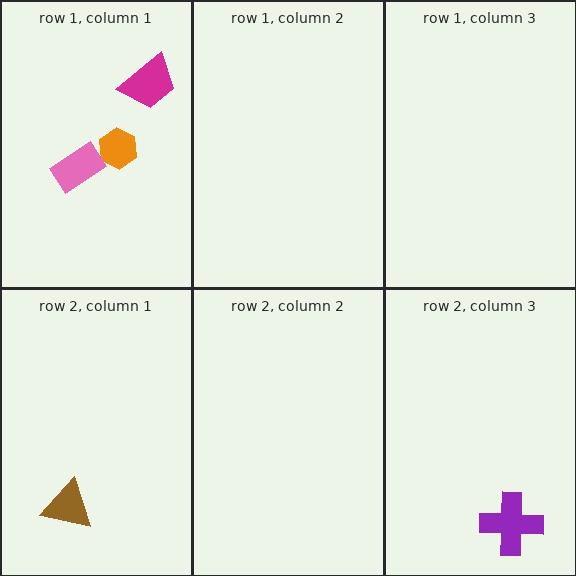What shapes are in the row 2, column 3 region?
The purple cross.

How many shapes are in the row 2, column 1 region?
1.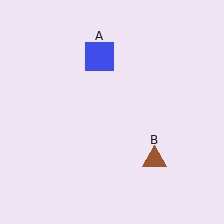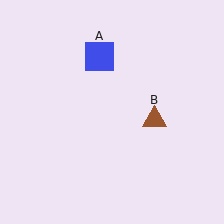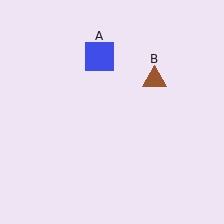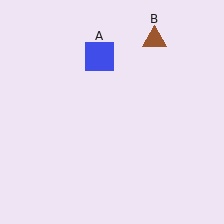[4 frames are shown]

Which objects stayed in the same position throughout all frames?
Blue square (object A) remained stationary.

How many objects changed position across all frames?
1 object changed position: brown triangle (object B).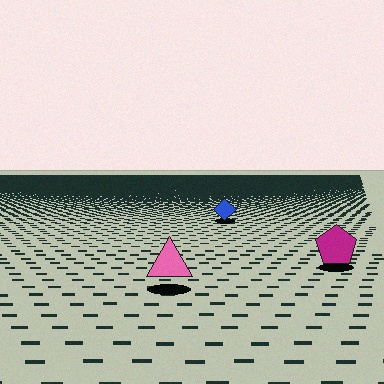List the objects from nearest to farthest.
From nearest to farthest: the pink triangle, the magenta pentagon, the blue diamond.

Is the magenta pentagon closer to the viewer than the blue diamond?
Yes. The magenta pentagon is closer — you can tell from the texture gradient: the ground texture is coarser near it.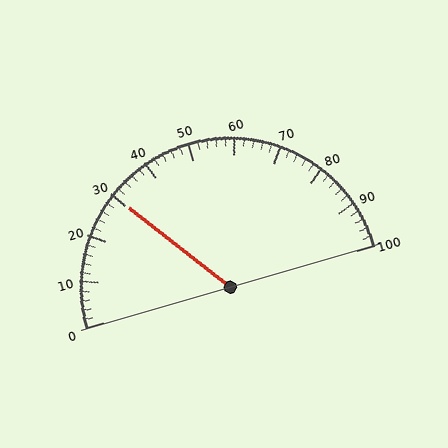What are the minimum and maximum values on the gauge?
The gauge ranges from 0 to 100.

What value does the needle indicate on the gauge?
The needle indicates approximately 30.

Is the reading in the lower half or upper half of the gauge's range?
The reading is in the lower half of the range (0 to 100).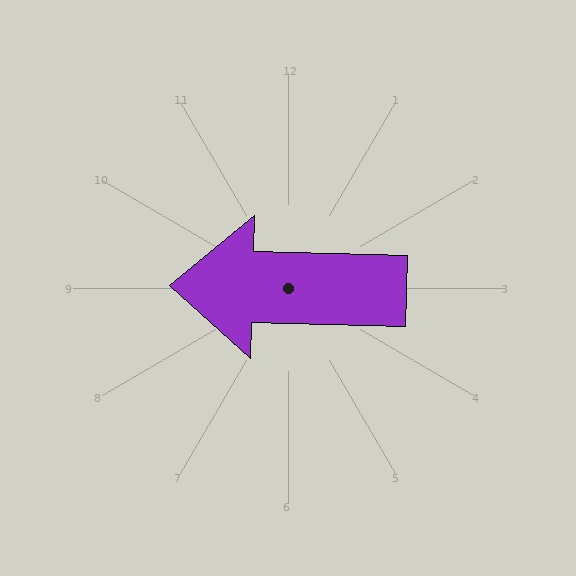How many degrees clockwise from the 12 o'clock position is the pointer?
Approximately 271 degrees.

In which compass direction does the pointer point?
West.